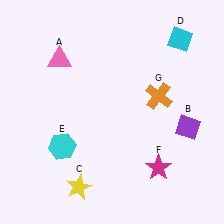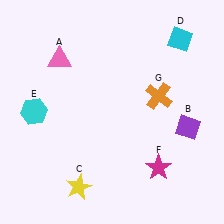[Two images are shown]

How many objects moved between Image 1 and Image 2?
1 object moved between the two images.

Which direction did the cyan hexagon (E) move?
The cyan hexagon (E) moved up.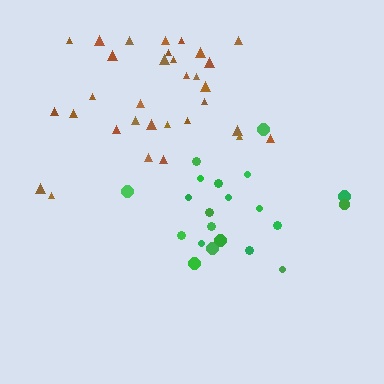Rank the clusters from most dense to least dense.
brown, green.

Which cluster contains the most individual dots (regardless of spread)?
Brown (32).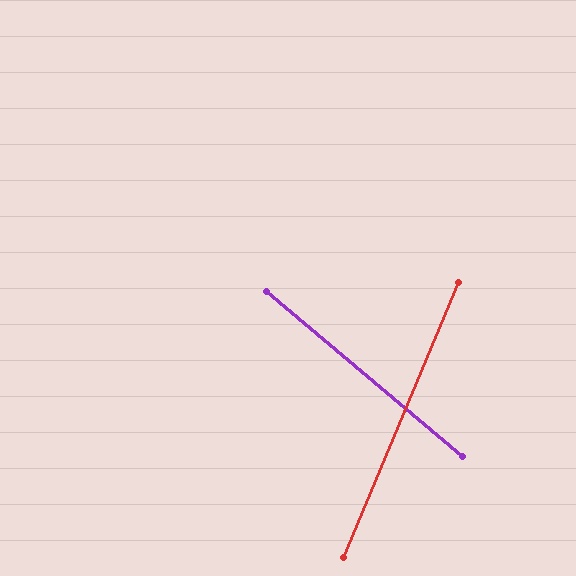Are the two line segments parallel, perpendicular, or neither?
Neither parallel nor perpendicular — they differ by about 72°.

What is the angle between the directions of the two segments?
Approximately 72 degrees.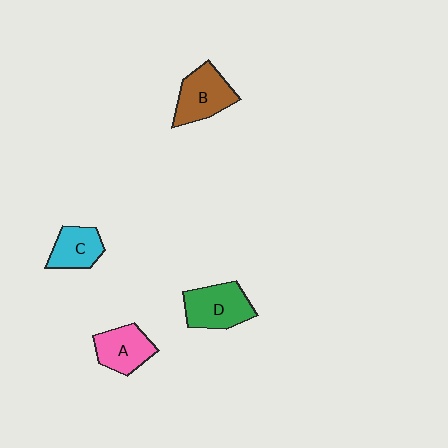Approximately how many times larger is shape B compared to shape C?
Approximately 1.3 times.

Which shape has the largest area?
Shape D (green).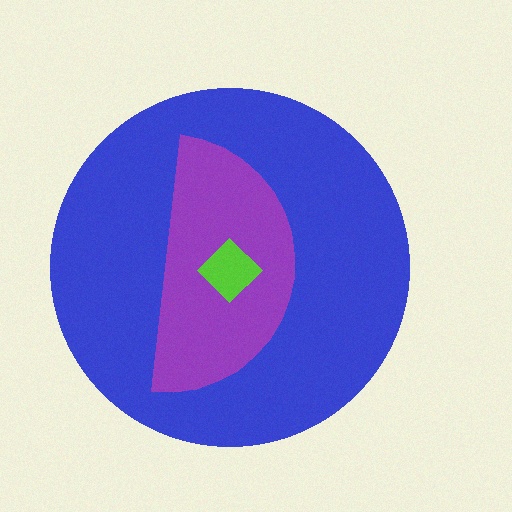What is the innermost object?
The lime diamond.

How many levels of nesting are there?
3.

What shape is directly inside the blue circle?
The purple semicircle.